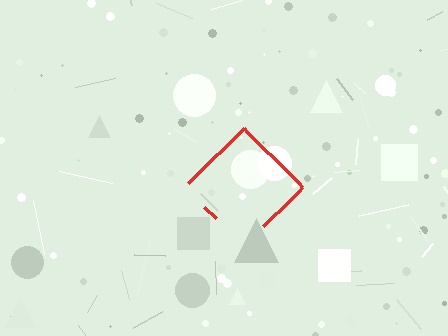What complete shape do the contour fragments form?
The contour fragments form a diamond.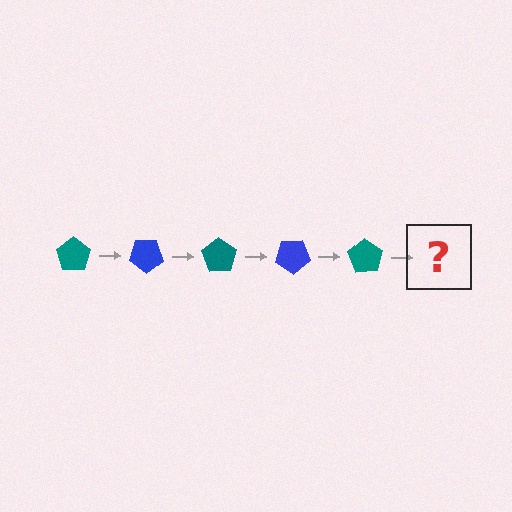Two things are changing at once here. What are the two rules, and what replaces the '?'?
The two rules are that it rotates 35 degrees each step and the color cycles through teal and blue. The '?' should be a blue pentagon, rotated 175 degrees from the start.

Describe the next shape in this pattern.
It should be a blue pentagon, rotated 175 degrees from the start.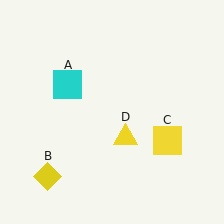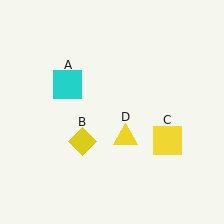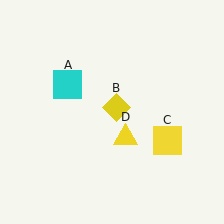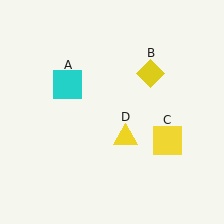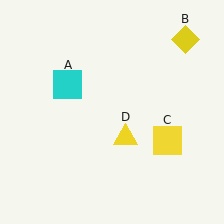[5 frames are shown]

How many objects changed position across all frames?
1 object changed position: yellow diamond (object B).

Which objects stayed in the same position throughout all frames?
Cyan square (object A) and yellow square (object C) and yellow triangle (object D) remained stationary.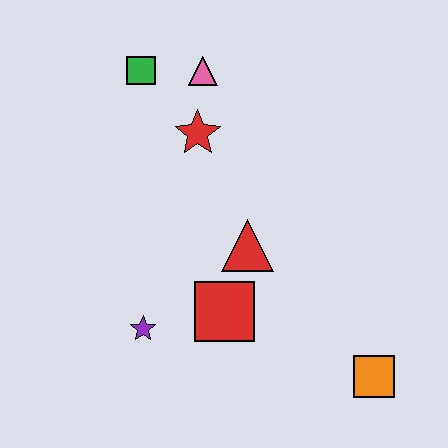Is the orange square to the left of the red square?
No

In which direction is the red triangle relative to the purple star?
The red triangle is to the right of the purple star.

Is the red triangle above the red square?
Yes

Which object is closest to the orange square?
The red square is closest to the orange square.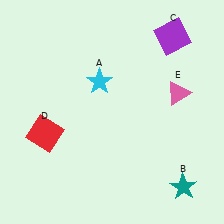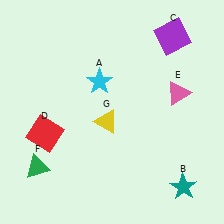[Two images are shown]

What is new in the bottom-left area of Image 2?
A yellow triangle (G) was added in the bottom-left area of Image 2.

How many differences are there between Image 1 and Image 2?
There are 2 differences between the two images.